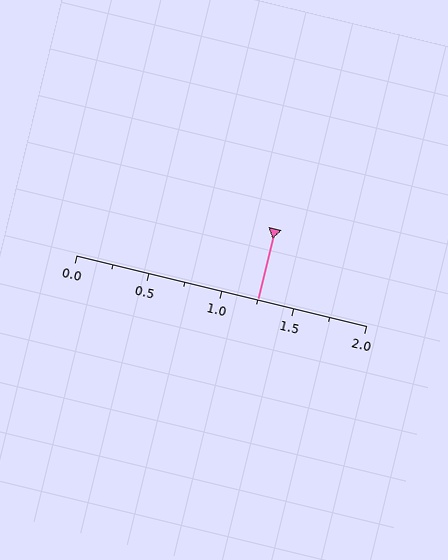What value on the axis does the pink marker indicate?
The marker indicates approximately 1.25.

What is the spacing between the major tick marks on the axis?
The major ticks are spaced 0.5 apart.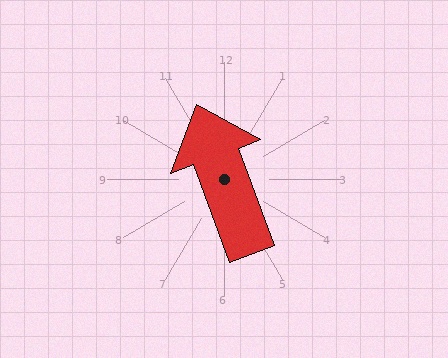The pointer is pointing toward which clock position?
Roughly 11 o'clock.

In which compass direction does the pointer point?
North.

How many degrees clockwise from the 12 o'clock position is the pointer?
Approximately 339 degrees.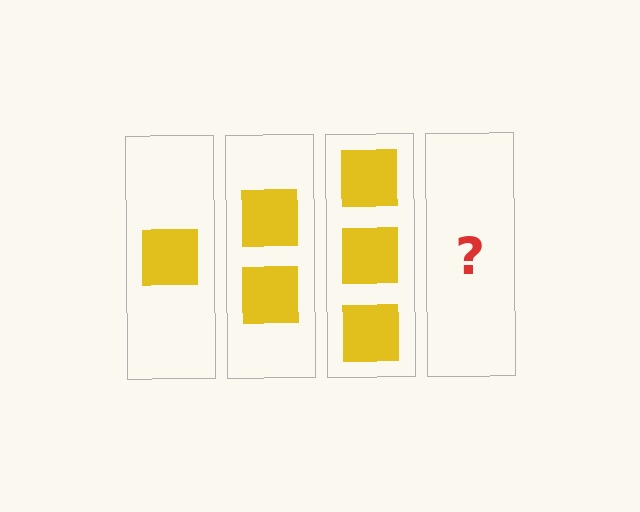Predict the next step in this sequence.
The next step is 4 squares.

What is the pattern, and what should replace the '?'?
The pattern is that each step adds one more square. The '?' should be 4 squares.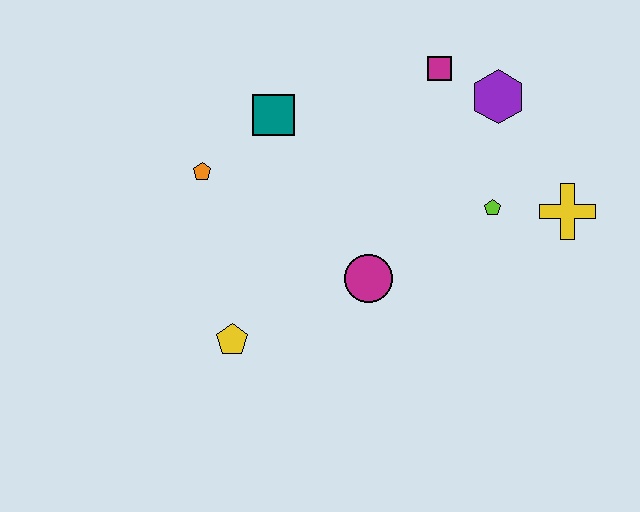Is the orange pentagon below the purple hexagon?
Yes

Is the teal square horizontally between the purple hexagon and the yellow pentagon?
Yes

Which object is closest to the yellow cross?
The lime pentagon is closest to the yellow cross.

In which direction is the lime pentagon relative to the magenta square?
The lime pentagon is below the magenta square.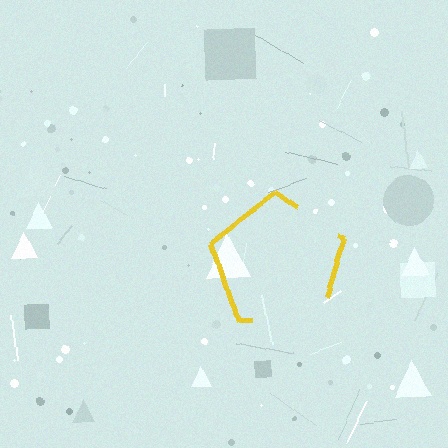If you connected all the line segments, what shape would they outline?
They would outline a pentagon.